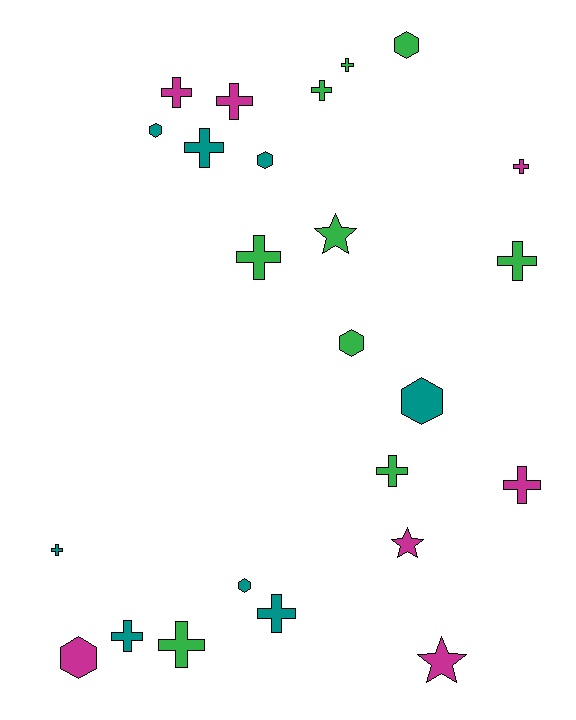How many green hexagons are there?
There are 2 green hexagons.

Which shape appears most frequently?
Cross, with 14 objects.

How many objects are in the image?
There are 24 objects.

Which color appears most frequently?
Green, with 9 objects.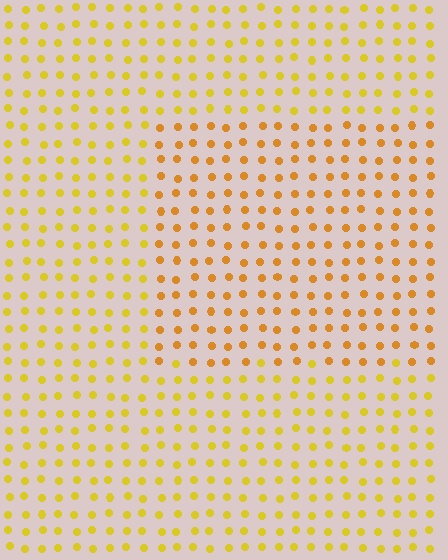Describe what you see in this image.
The image is filled with small yellow elements in a uniform arrangement. A rectangle-shaped region is visible where the elements are tinted to a slightly different hue, forming a subtle color boundary.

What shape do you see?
I see a rectangle.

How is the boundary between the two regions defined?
The boundary is defined purely by a slight shift in hue (about 21 degrees). Spacing, size, and orientation are identical on both sides.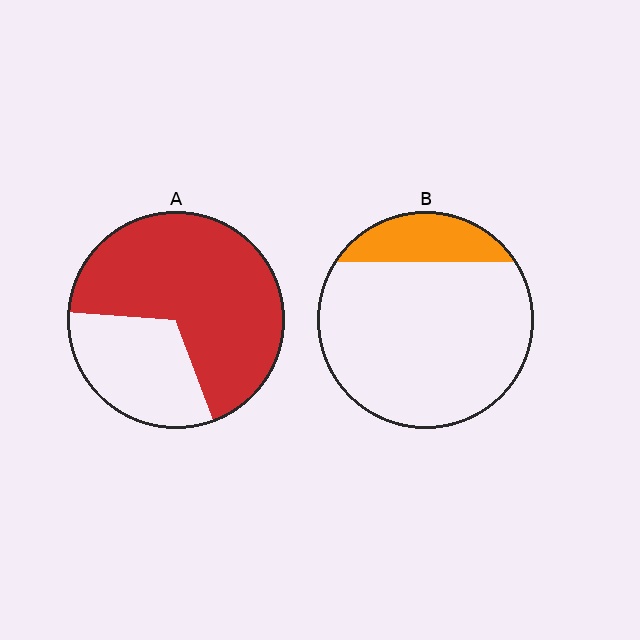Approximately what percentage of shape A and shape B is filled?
A is approximately 70% and B is approximately 20%.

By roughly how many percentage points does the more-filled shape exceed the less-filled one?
By roughly 50 percentage points (A over B).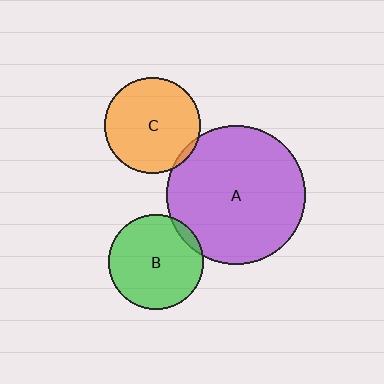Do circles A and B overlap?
Yes.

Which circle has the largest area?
Circle A (purple).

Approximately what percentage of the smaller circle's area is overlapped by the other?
Approximately 5%.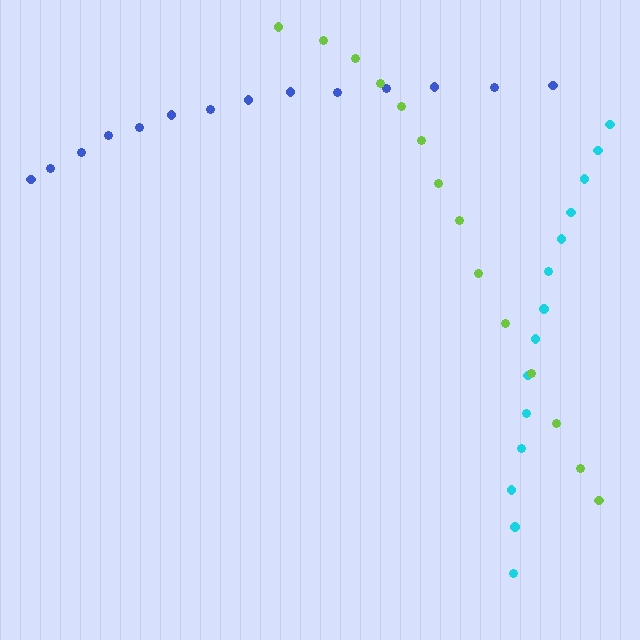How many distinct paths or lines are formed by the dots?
There are 3 distinct paths.